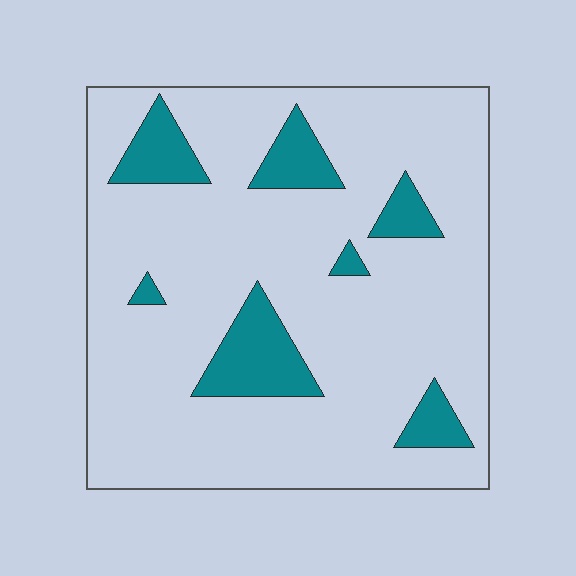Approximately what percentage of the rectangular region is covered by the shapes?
Approximately 15%.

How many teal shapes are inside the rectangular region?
7.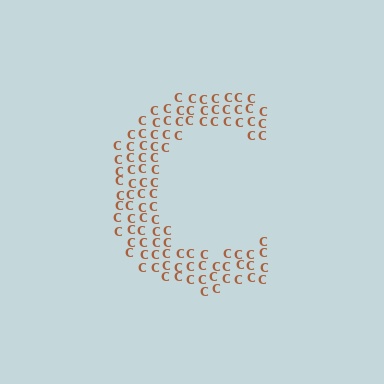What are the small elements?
The small elements are letter C's.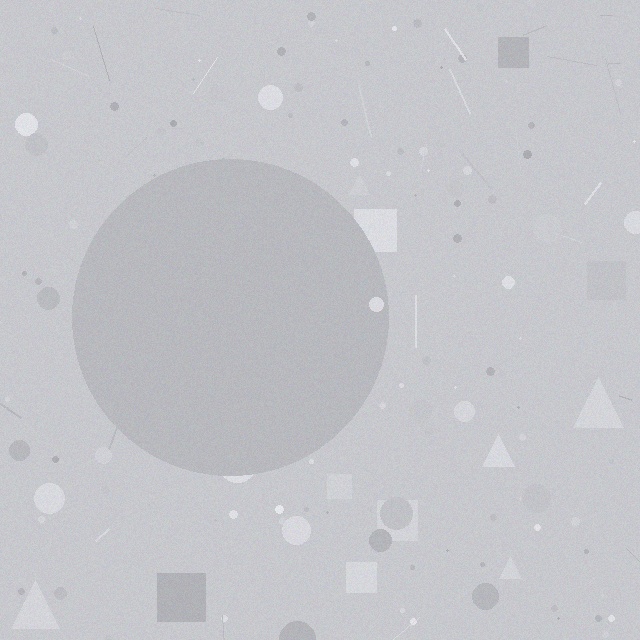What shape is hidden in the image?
A circle is hidden in the image.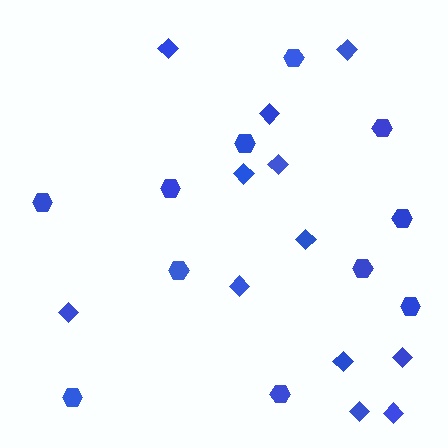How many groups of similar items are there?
There are 2 groups: one group of diamonds (12) and one group of hexagons (11).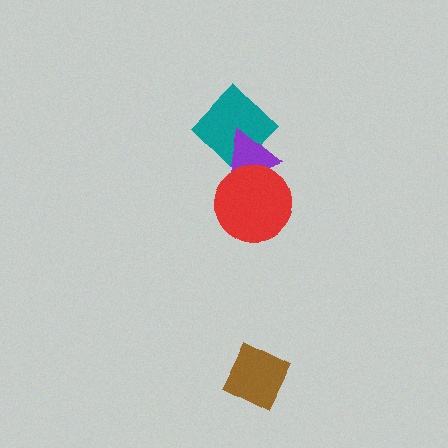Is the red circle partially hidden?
No, no other shape covers it.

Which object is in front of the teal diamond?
The purple triangle is in front of the teal diamond.